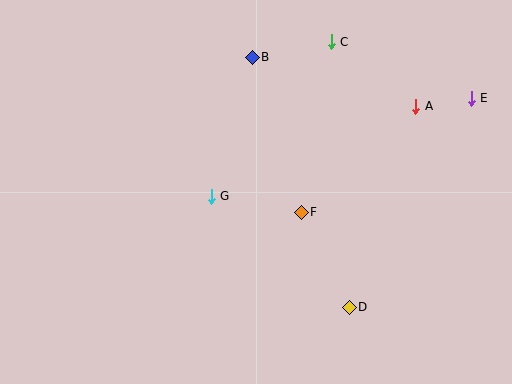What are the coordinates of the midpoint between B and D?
The midpoint between B and D is at (301, 182).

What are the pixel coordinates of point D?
Point D is at (349, 307).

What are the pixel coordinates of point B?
Point B is at (252, 57).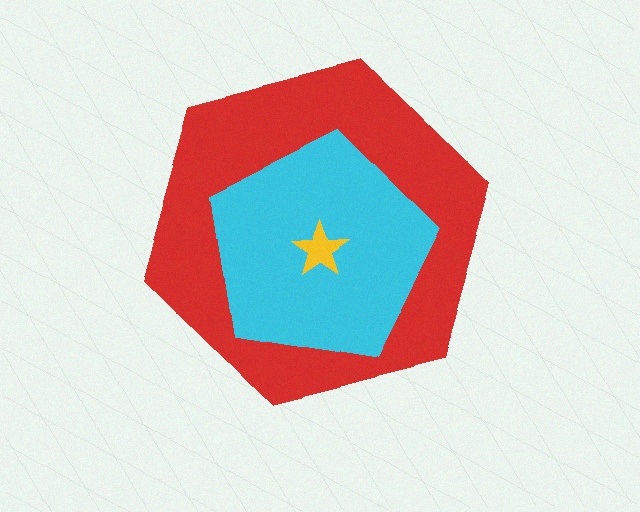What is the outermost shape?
The red hexagon.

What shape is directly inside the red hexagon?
The cyan pentagon.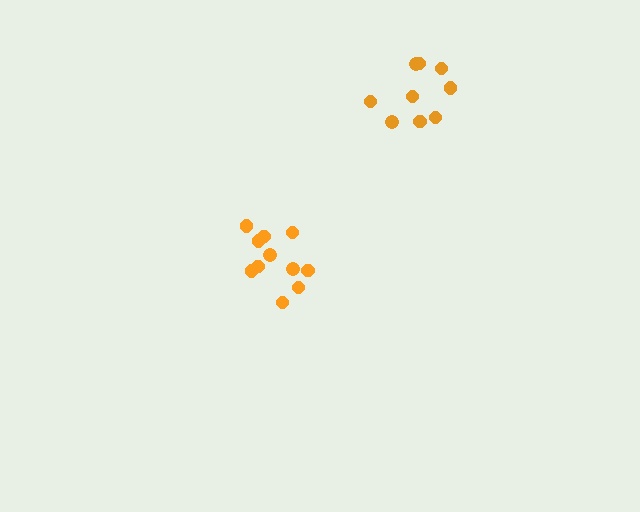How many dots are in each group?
Group 1: 11 dots, Group 2: 9 dots (20 total).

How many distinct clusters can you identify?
There are 2 distinct clusters.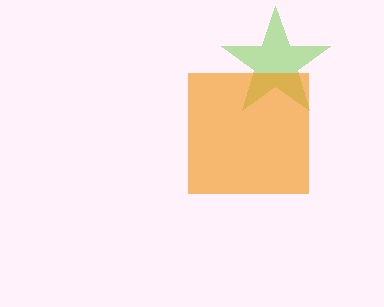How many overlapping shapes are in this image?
There are 2 overlapping shapes in the image.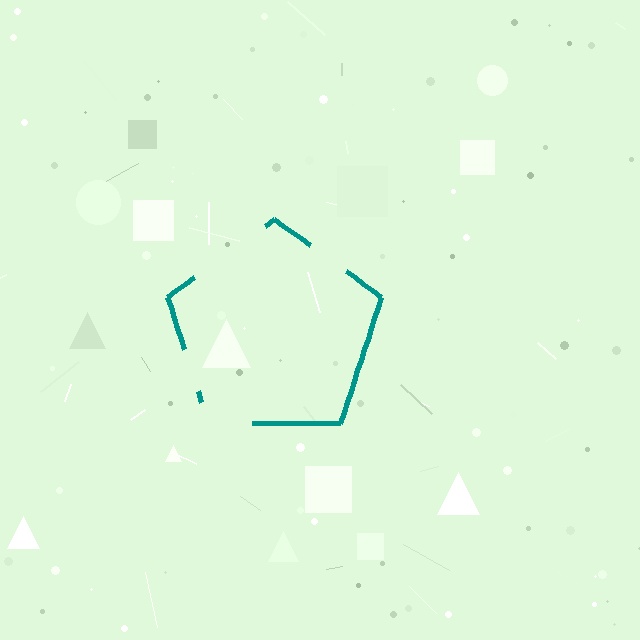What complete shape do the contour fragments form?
The contour fragments form a pentagon.